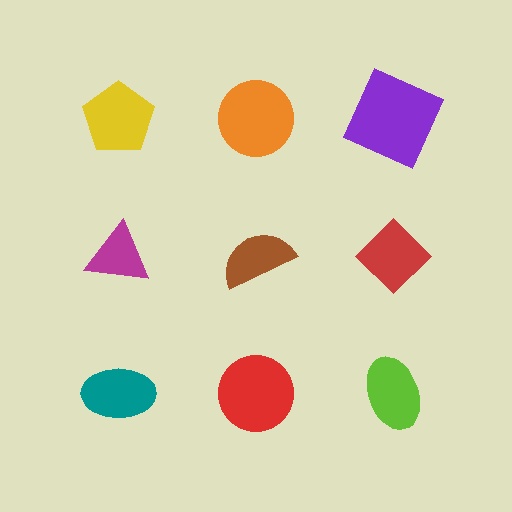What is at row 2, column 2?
A brown semicircle.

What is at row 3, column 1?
A teal ellipse.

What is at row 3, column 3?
A lime ellipse.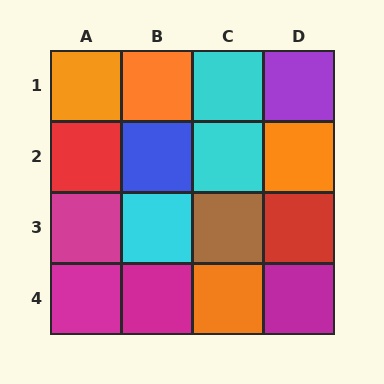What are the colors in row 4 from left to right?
Magenta, magenta, orange, magenta.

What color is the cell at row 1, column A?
Orange.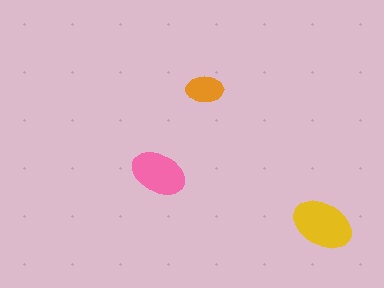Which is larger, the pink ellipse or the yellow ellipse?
The yellow one.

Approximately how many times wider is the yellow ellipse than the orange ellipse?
About 1.5 times wider.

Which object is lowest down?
The yellow ellipse is bottommost.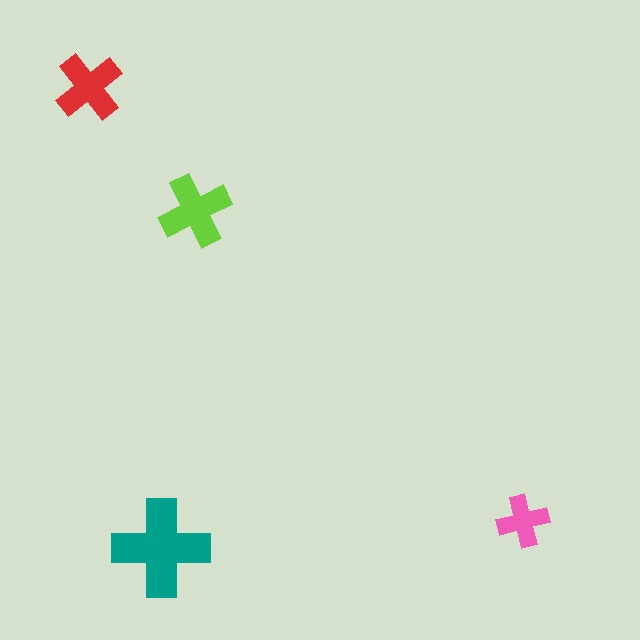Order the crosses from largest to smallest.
the teal one, the lime one, the red one, the pink one.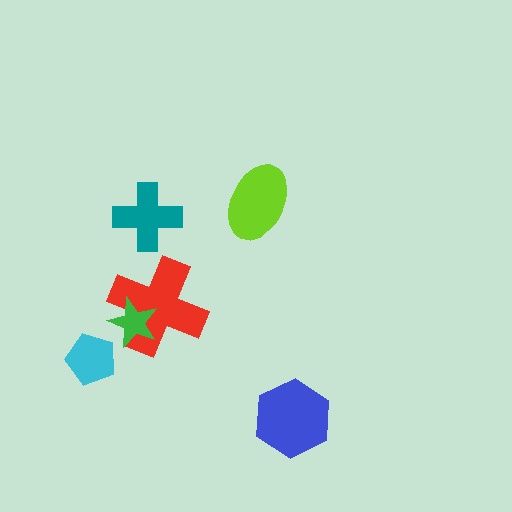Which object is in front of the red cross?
The green star is in front of the red cross.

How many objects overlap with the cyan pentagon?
0 objects overlap with the cyan pentagon.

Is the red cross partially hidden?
Yes, it is partially covered by another shape.